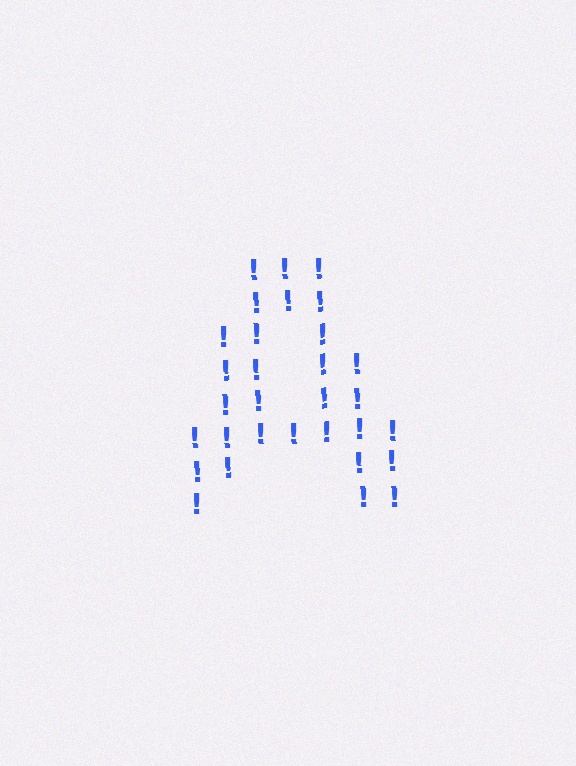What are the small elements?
The small elements are exclamation marks.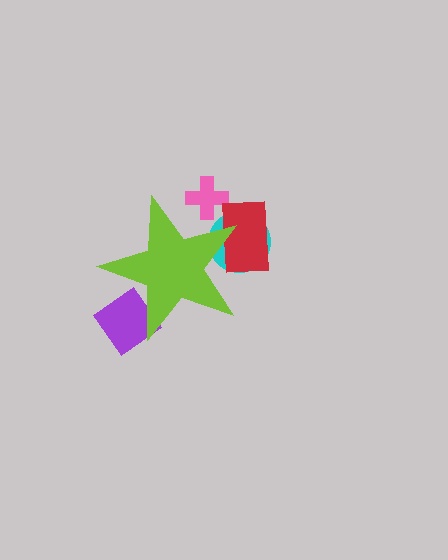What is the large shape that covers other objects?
A lime star.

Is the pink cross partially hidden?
Yes, the pink cross is partially hidden behind the lime star.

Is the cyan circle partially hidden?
Yes, the cyan circle is partially hidden behind the lime star.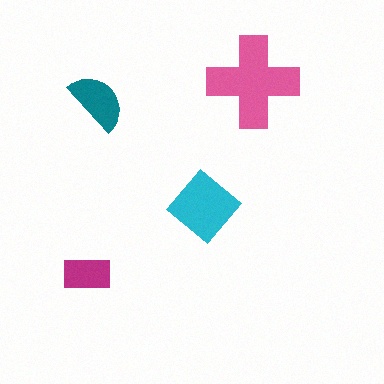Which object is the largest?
The pink cross.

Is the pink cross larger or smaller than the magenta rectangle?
Larger.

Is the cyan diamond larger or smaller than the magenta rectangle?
Larger.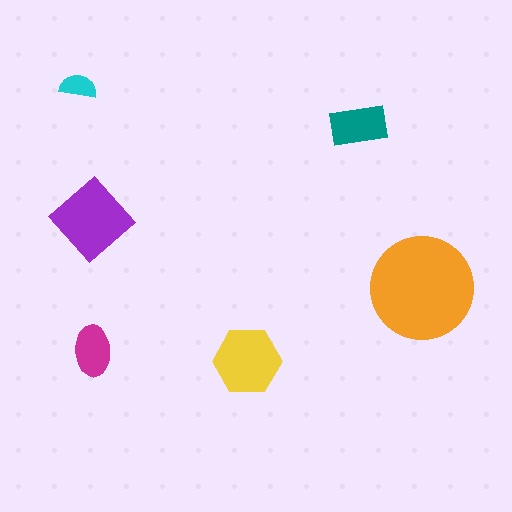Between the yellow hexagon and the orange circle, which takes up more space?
The orange circle.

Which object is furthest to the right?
The orange circle is rightmost.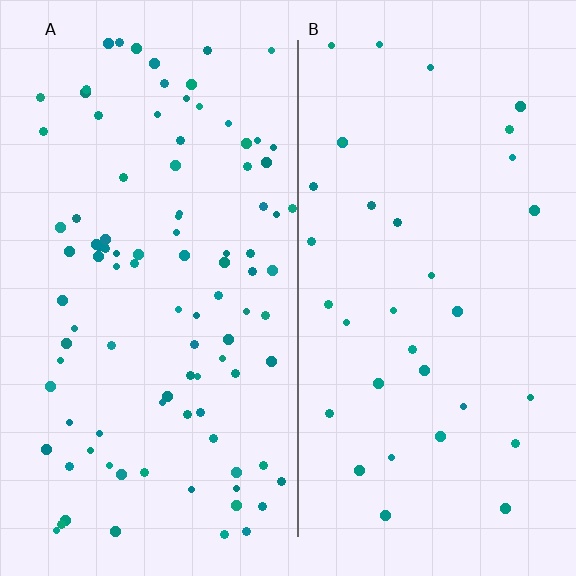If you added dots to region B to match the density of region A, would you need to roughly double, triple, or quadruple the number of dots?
Approximately triple.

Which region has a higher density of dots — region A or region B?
A (the left).